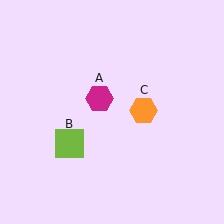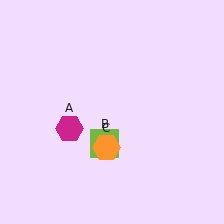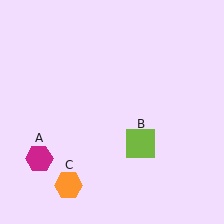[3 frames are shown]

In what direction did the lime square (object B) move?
The lime square (object B) moved right.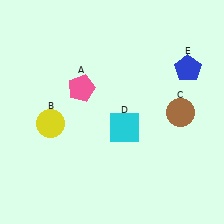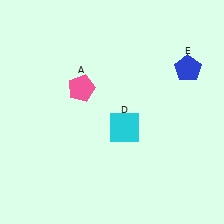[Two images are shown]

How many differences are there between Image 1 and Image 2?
There are 2 differences between the two images.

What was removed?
The brown circle (C), the yellow circle (B) were removed in Image 2.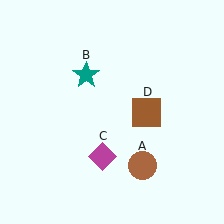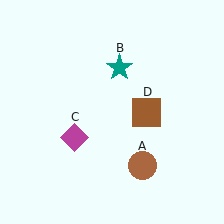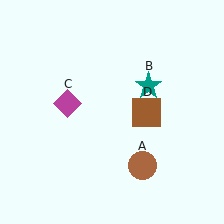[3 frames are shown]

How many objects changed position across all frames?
2 objects changed position: teal star (object B), magenta diamond (object C).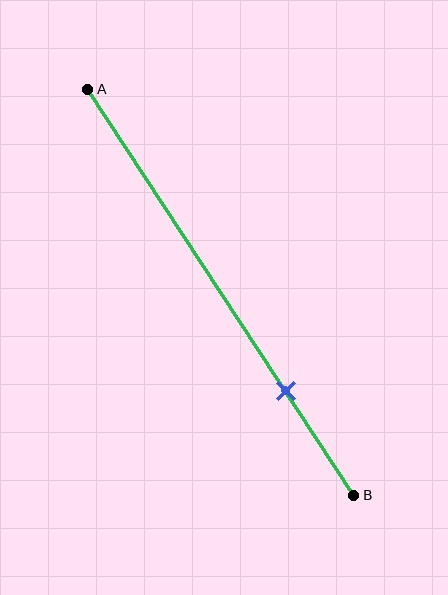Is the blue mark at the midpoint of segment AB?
No, the mark is at about 75% from A, not at the 50% midpoint.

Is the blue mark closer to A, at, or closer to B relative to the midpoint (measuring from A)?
The blue mark is closer to point B than the midpoint of segment AB.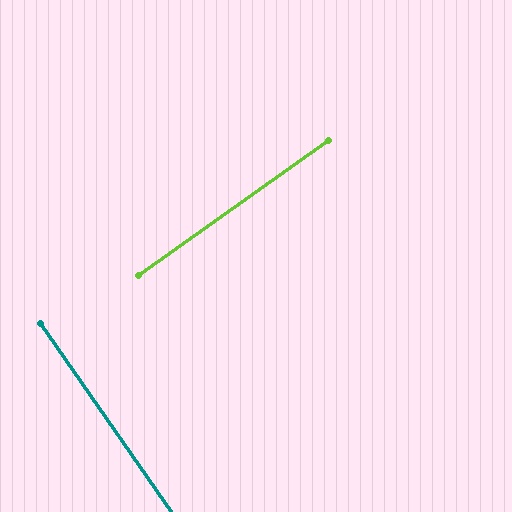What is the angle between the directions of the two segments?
Approximately 89 degrees.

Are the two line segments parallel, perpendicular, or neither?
Perpendicular — they meet at approximately 89°.